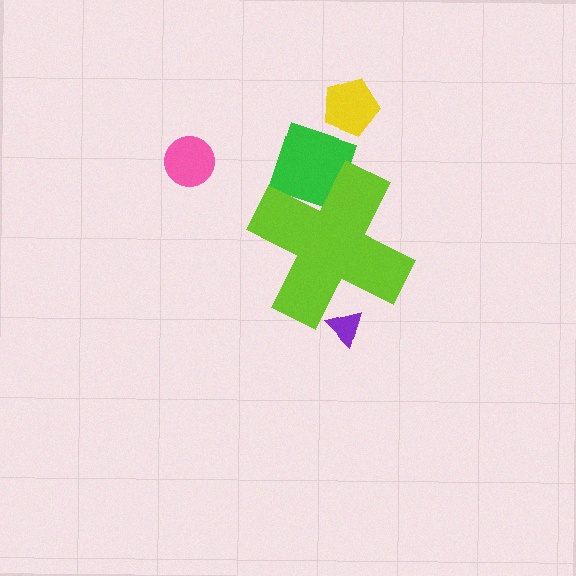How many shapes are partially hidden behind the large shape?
2 shapes are partially hidden.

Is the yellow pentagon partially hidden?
No, the yellow pentagon is fully visible.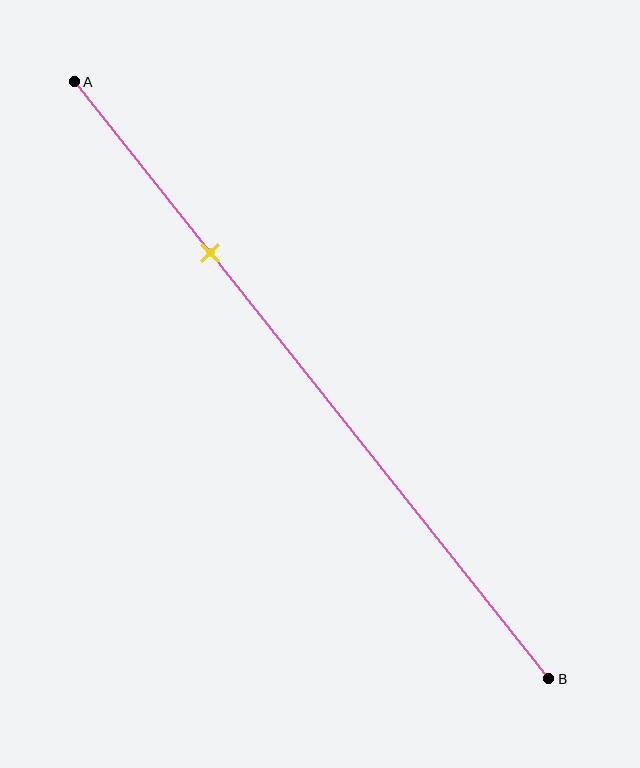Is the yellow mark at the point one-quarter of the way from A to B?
No, the mark is at about 30% from A, not at the 25% one-quarter point.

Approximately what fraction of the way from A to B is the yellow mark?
The yellow mark is approximately 30% of the way from A to B.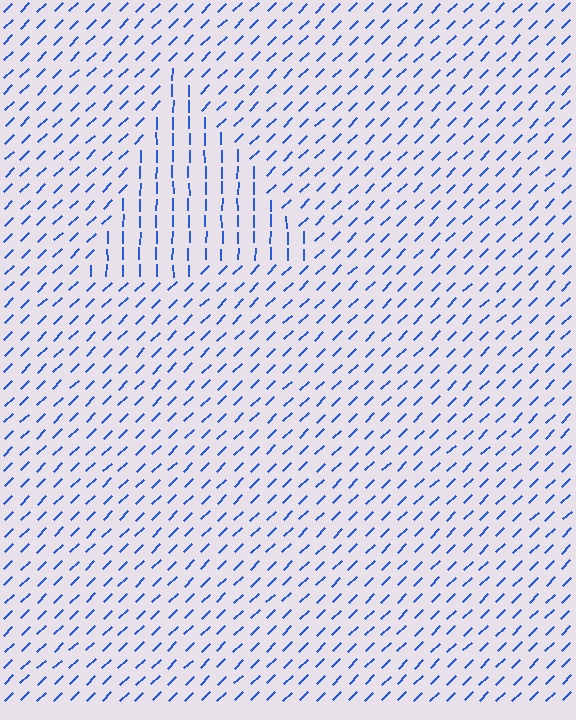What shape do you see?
I see a triangle.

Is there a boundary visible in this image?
Yes, there is a texture boundary formed by a change in line orientation.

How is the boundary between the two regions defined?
The boundary is defined purely by a change in line orientation (approximately 45 degrees difference). All lines are the same color and thickness.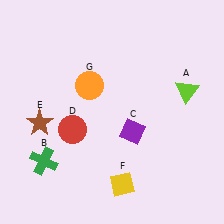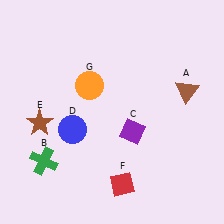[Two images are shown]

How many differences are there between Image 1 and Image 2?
There are 3 differences between the two images.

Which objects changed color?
A changed from lime to brown. D changed from red to blue. F changed from yellow to red.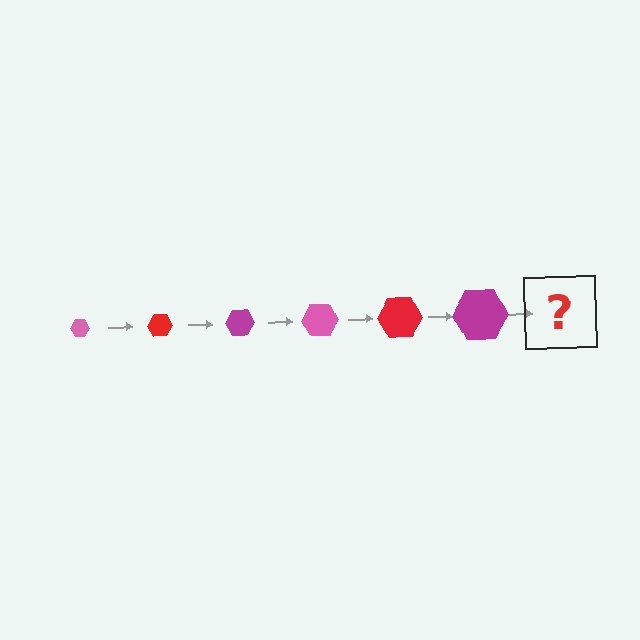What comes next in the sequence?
The next element should be a pink hexagon, larger than the previous one.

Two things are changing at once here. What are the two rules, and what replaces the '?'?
The two rules are that the hexagon grows larger each step and the color cycles through pink, red, and magenta. The '?' should be a pink hexagon, larger than the previous one.